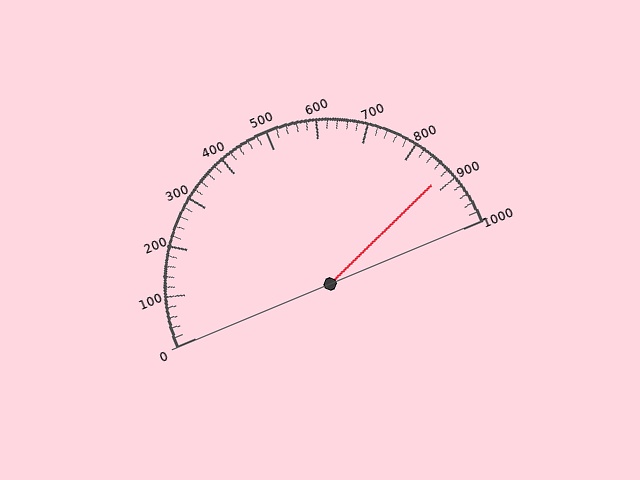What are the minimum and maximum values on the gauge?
The gauge ranges from 0 to 1000.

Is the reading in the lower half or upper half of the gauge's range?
The reading is in the upper half of the range (0 to 1000).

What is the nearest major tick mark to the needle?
The nearest major tick mark is 900.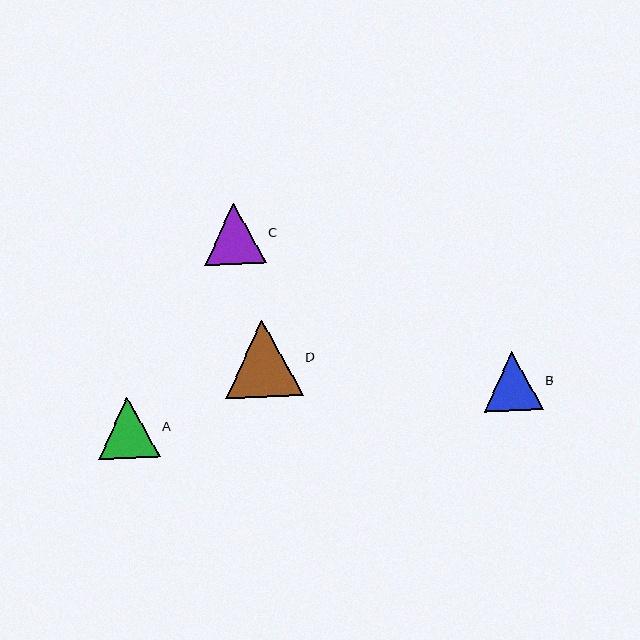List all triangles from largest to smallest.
From largest to smallest: D, A, C, B.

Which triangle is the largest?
Triangle D is the largest with a size of approximately 77 pixels.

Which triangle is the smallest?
Triangle B is the smallest with a size of approximately 59 pixels.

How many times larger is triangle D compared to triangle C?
Triangle D is approximately 1.3 times the size of triangle C.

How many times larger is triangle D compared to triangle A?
Triangle D is approximately 1.2 times the size of triangle A.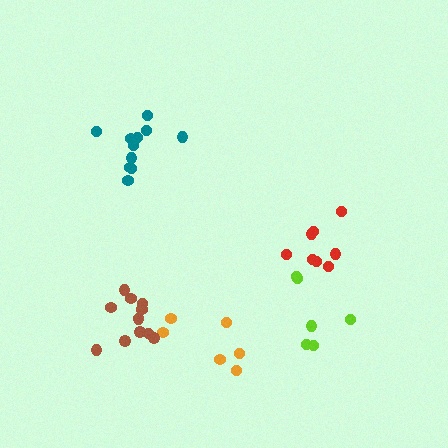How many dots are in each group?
Group 1: 8 dots, Group 2: 11 dots, Group 3: 6 dots, Group 4: 12 dots, Group 5: 6 dots (43 total).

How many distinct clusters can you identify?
There are 5 distinct clusters.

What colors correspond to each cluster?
The clusters are colored: red, teal, orange, brown, lime.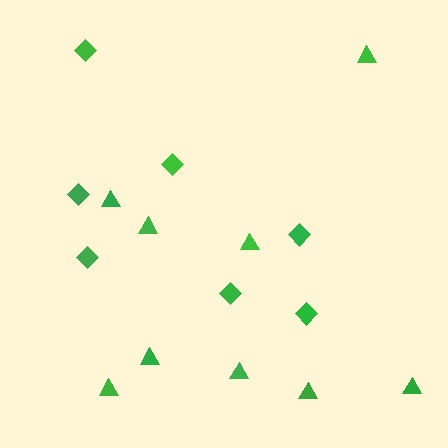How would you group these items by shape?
There are 2 groups: one group of diamonds (7) and one group of triangles (9).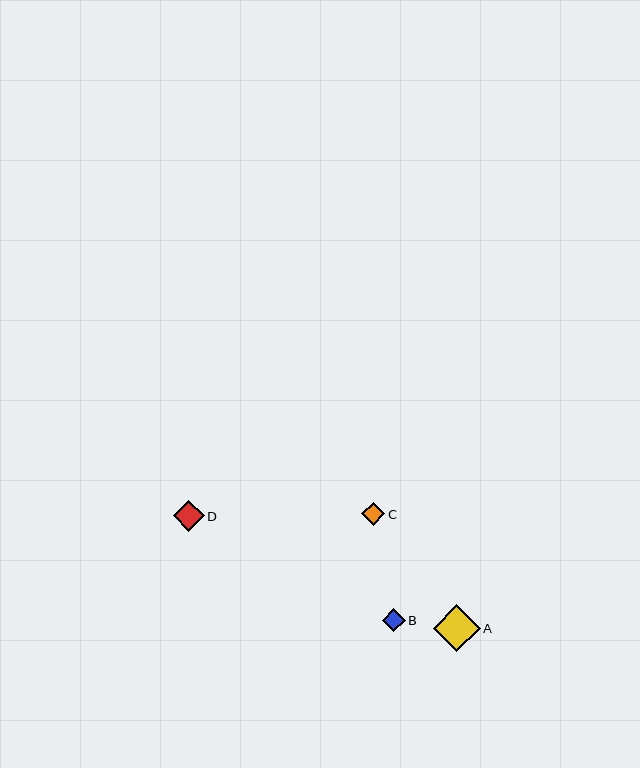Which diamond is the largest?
Diamond A is the largest with a size of approximately 47 pixels.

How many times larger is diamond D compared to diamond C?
Diamond D is approximately 1.3 times the size of diamond C.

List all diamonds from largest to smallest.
From largest to smallest: A, D, C, B.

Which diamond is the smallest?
Diamond B is the smallest with a size of approximately 23 pixels.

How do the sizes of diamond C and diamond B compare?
Diamond C and diamond B are approximately the same size.